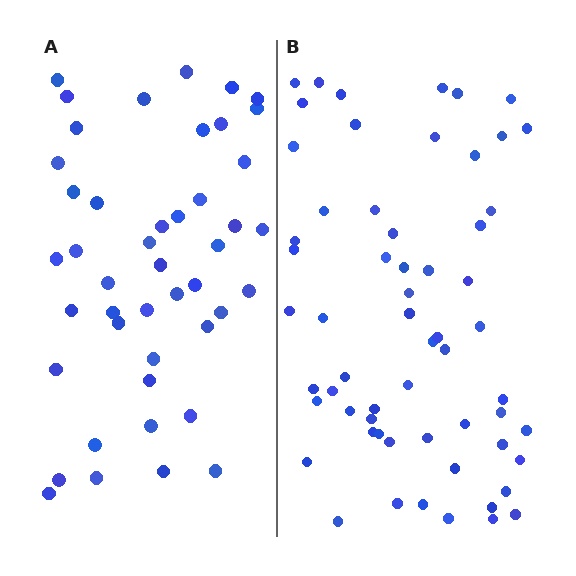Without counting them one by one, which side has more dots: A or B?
Region B (the right region) has more dots.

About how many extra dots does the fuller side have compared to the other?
Region B has approximately 15 more dots than region A.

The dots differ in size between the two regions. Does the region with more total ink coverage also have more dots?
No. Region A has more total ink coverage because its dots are larger, but region B actually contains more individual dots. Total area can be misleading — the number of items is what matters here.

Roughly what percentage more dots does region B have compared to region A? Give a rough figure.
About 35% more.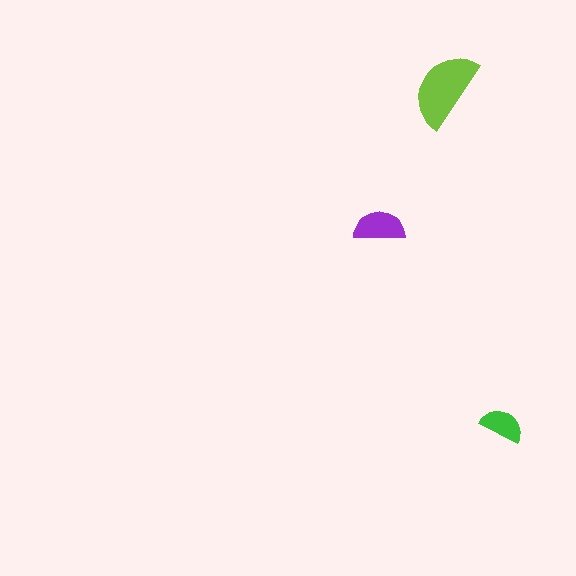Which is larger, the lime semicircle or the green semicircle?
The lime one.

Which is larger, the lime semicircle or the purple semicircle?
The lime one.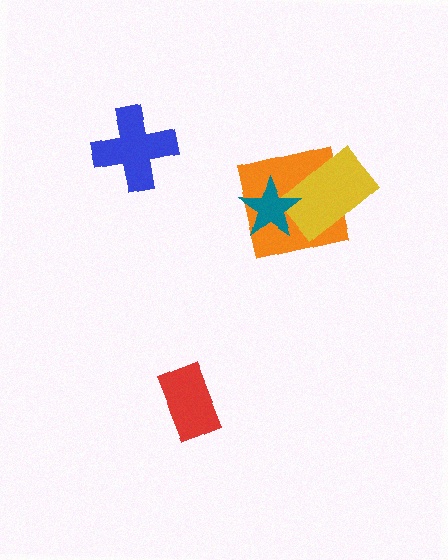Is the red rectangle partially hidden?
No, no other shape covers it.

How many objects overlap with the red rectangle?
0 objects overlap with the red rectangle.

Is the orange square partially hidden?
Yes, it is partially covered by another shape.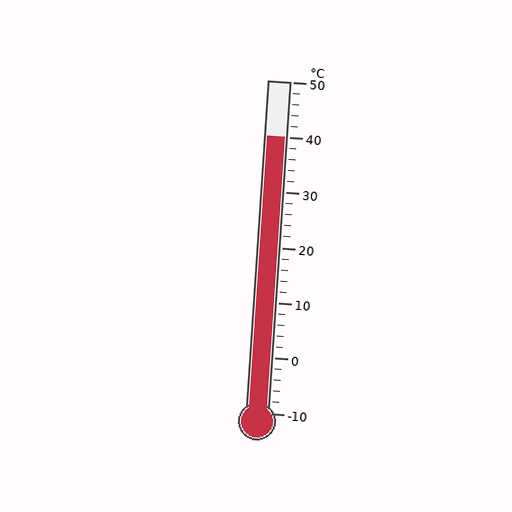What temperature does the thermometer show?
The thermometer shows approximately 40°C.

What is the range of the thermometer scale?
The thermometer scale ranges from -10°C to 50°C.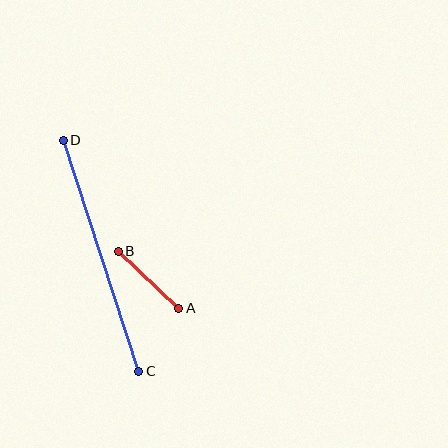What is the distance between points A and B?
The distance is approximately 83 pixels.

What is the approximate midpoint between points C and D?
The midpoint is at approximately (101, 256) pixels.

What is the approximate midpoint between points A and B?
The midpoint is at approximately (149, 280) pixels.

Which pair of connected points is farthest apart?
Points C and D are farthest apart.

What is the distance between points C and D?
The distance is approximately 243 pixels.